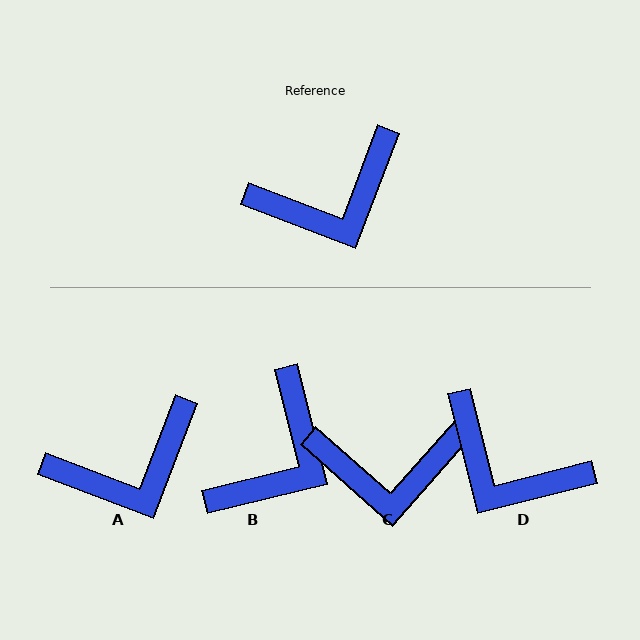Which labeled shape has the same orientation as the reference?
A.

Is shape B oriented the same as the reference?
No, it is off by about 35 degrees.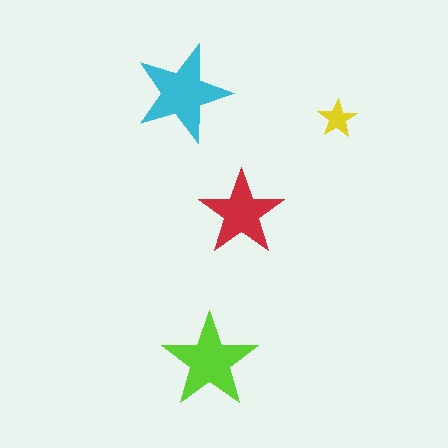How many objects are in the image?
There are 4 objects in the image.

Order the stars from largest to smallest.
the cyan one, the lime one, the red one, the yellow one.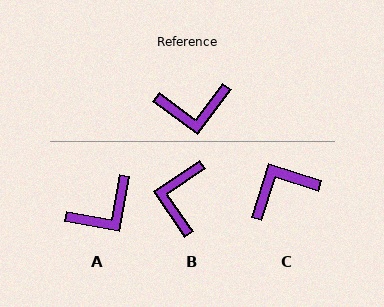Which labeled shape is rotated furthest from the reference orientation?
C, about 161 degrees away.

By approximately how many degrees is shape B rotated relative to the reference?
Approximately 109 degrees clockwise.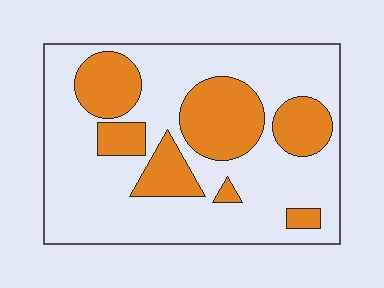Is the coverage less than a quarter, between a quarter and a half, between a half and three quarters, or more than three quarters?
Between a quarter and a half.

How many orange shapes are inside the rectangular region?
7.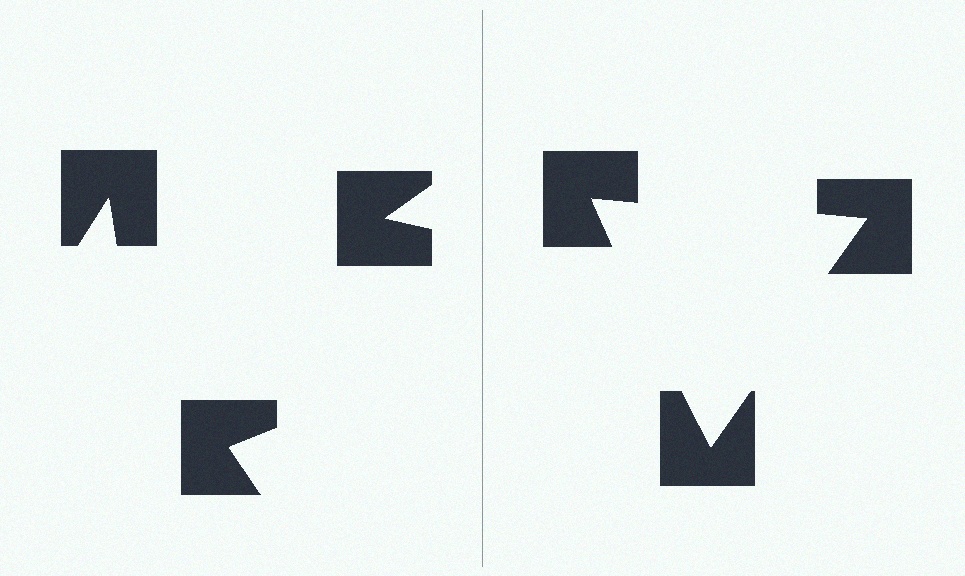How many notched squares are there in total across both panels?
6 — 3 on each side.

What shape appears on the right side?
An illusory triangle.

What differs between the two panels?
The notched squares are positioned identically on both sides; only the wedge orientations differ. On the right they align to a triangle; on the left they are misaligned.